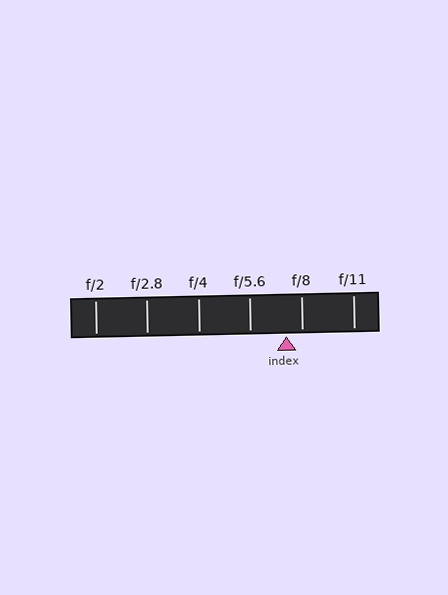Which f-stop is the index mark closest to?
The index mark is closest to f/8.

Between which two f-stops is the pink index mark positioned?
The index mark is between f/5.6 and f/8.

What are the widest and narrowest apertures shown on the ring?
The widest aperture shown is f/2 and the narrowest is f/11.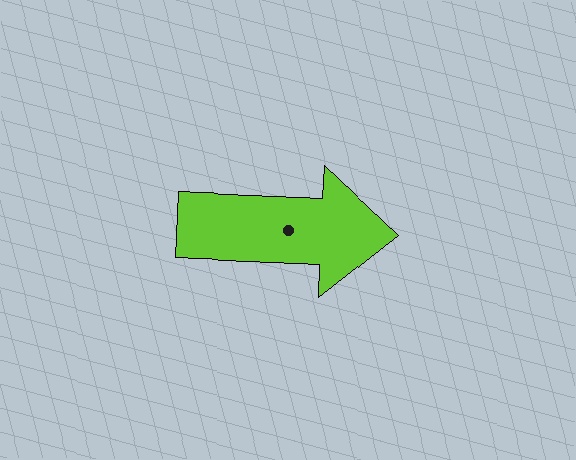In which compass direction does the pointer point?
East.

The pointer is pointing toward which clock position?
Roughly 3 o'clock.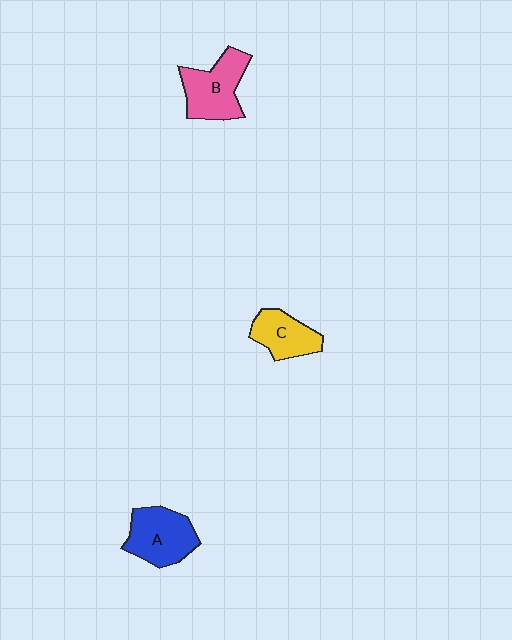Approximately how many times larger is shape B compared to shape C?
Approximately 1.3 times.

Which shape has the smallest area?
Shape C (yellow).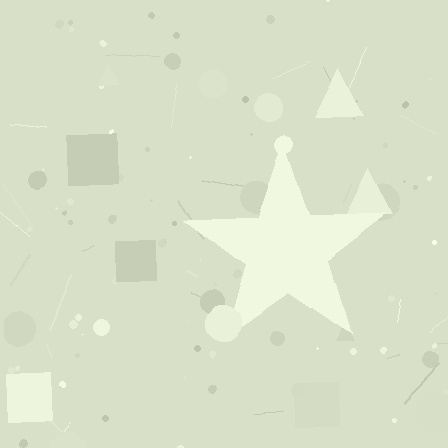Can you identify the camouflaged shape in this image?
The camouflaged shape is a star.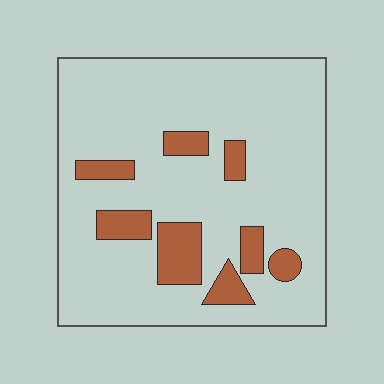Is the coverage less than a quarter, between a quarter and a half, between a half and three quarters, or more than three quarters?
Less than a quarter.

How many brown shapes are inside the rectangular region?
8.